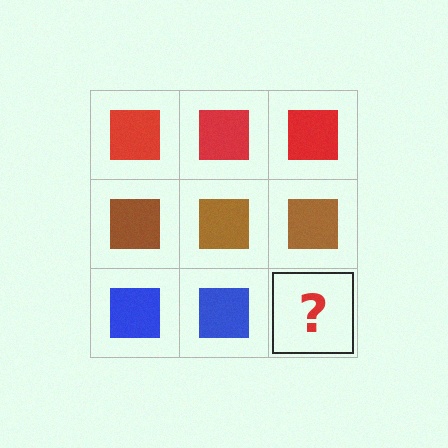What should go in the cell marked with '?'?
The missing cell should contain a blue square.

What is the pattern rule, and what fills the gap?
The rule is that each row has a consistent color. The gap should be filled with a blue square.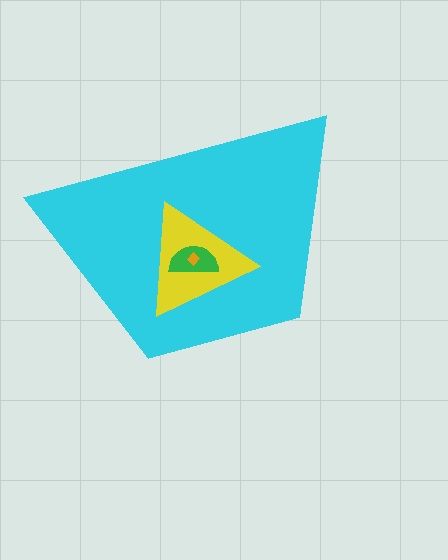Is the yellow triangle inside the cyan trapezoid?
Yes.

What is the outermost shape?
The cyan trapezoid.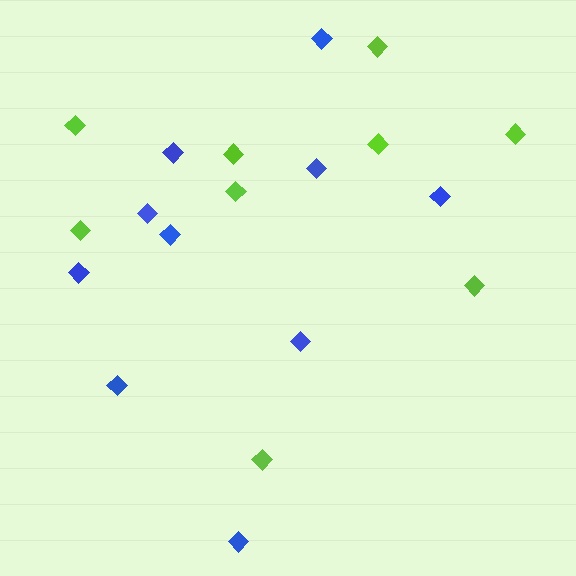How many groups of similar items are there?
There are 2 groups: one group of lime diamonds (9) and one group of blue diamonds (10).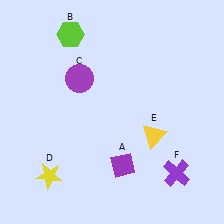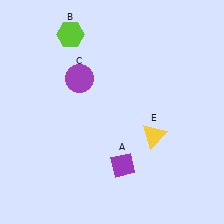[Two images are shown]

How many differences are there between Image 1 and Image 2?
There are 2 differences between the two images.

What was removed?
The purple cross (F), the yellow star (D) were removed in Image 2.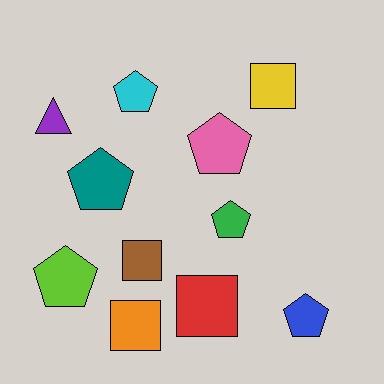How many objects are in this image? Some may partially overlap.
There are 11 objects.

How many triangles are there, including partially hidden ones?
There is 1 triangle.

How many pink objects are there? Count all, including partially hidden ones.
There is 1 pink object.